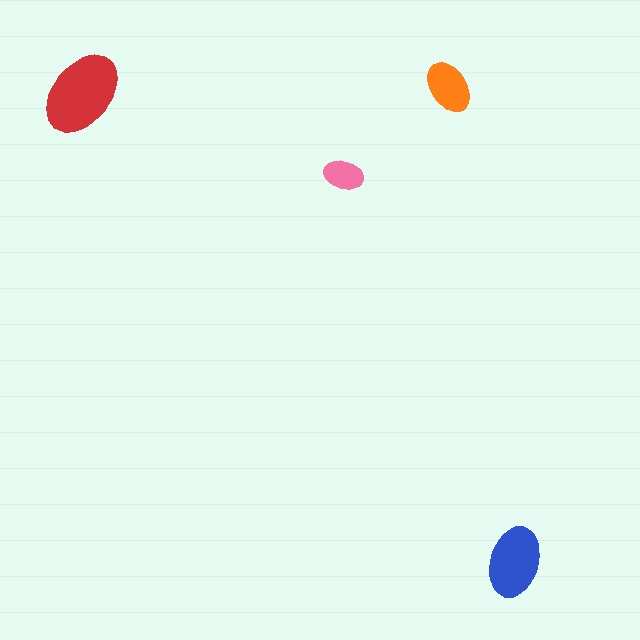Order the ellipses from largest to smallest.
the red one, the blue one, the orange one, the pink one.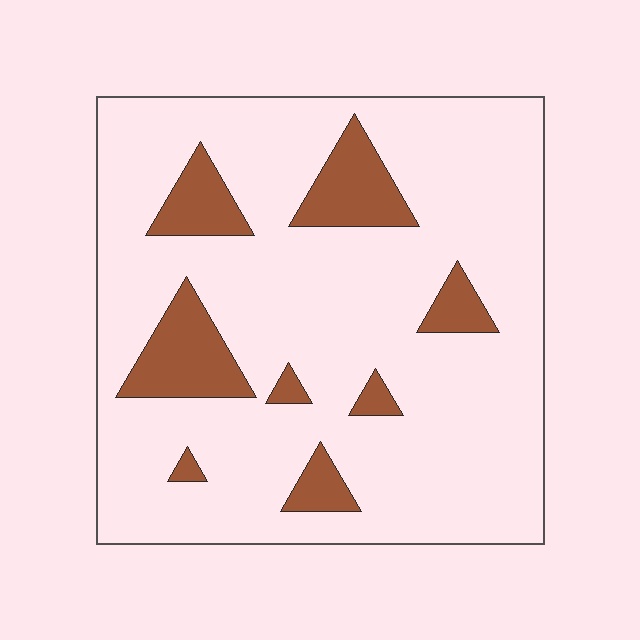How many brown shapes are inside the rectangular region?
8.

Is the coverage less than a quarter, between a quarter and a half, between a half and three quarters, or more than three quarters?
Less than a quarter.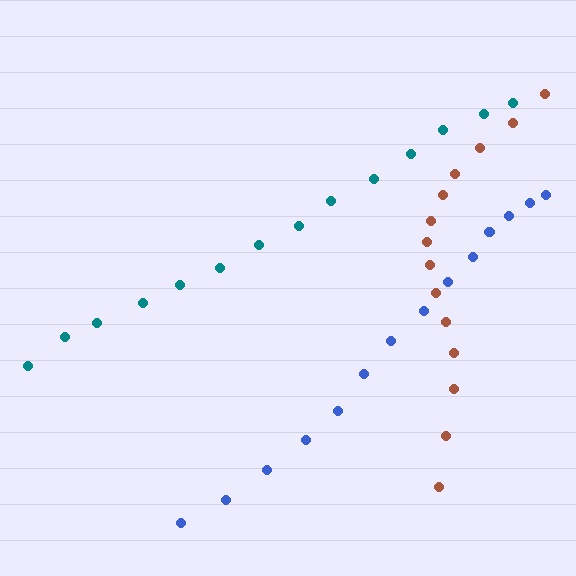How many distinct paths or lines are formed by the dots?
There are 3 distinct paths.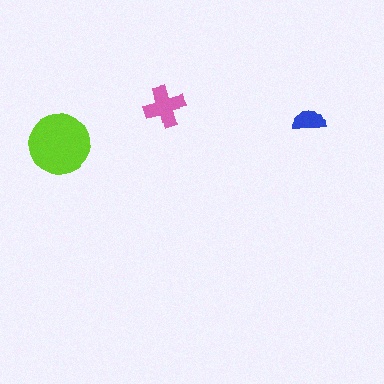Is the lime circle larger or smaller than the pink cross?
Larger.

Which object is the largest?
The lime circle.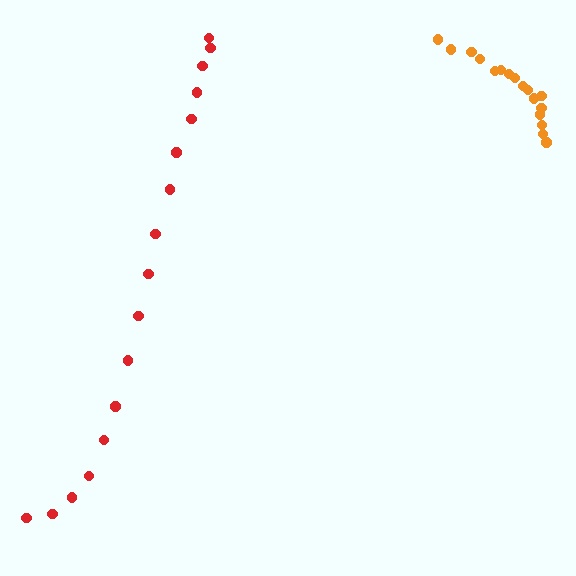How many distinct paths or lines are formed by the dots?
There are 2 distinct paths.